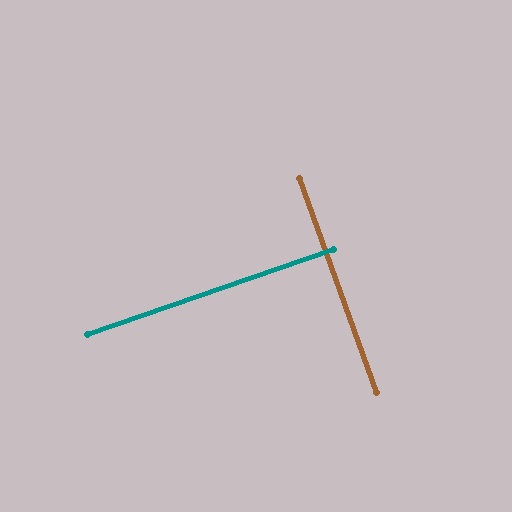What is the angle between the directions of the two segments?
Approximately 89 degrees.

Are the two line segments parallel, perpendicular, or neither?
Perpendicular — they meet at approximately 89°.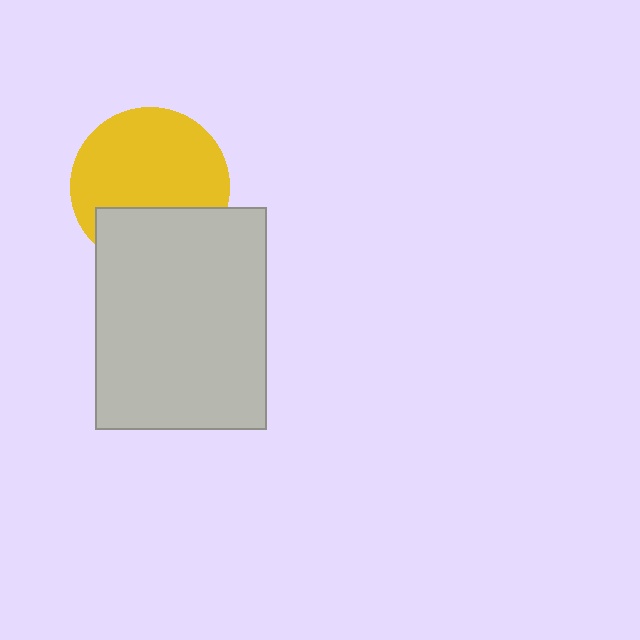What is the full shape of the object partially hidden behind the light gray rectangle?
The partially hidden object is a yellow circle.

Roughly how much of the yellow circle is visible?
Most of it is visible (roughly 69%).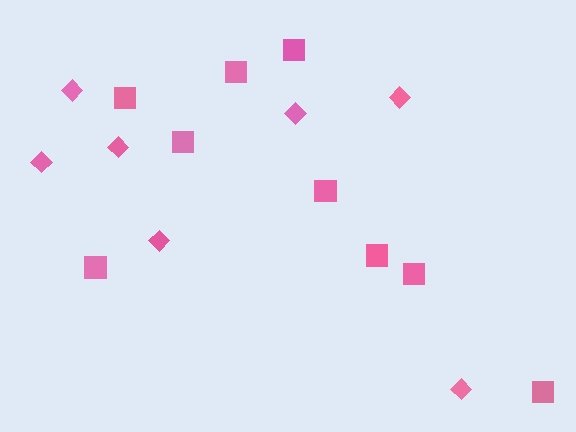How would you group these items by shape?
There are 2 groups: one group of diamonds (7) and one group of squares (9).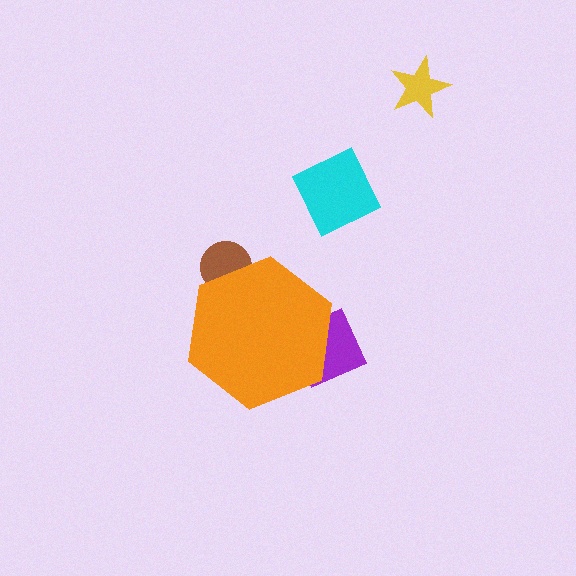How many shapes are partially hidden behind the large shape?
2 shapes are partially hidden.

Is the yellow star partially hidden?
No, the yellow star is fully visible.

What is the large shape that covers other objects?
An orange hexagon.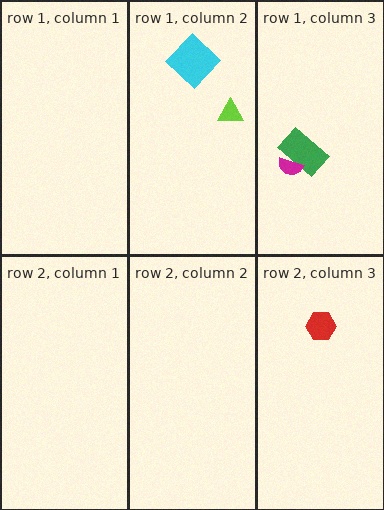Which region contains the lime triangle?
The row 1, column 2 region.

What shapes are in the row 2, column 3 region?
The red hexagon.